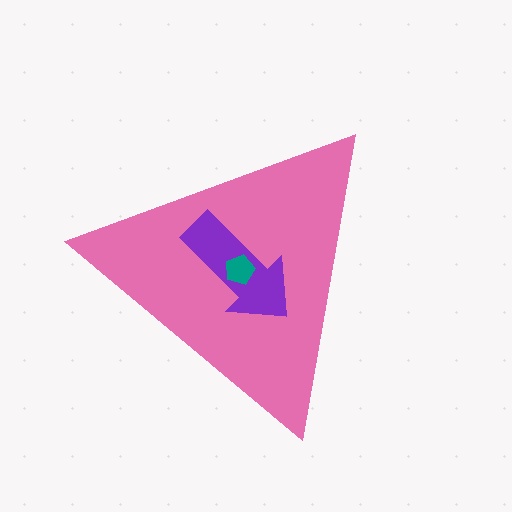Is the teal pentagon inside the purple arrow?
Yes.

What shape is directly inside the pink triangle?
The purple arrow.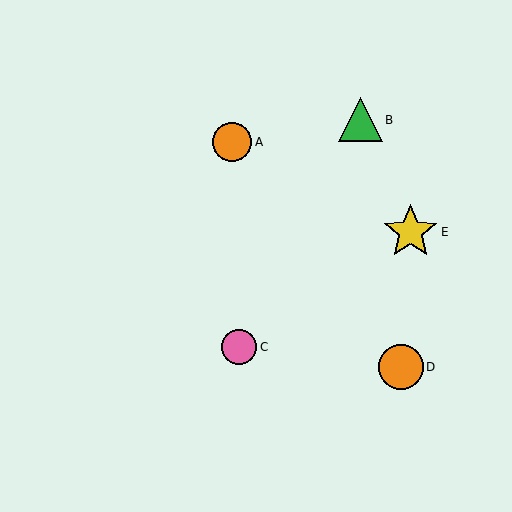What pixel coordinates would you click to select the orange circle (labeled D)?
Click at (401, 367) to select the orange circle D.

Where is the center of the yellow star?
The center of the yellow star is at (410, 232).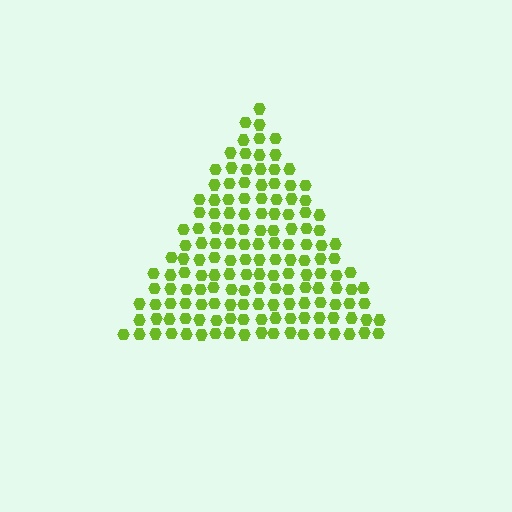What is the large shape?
The large shape is a triangle.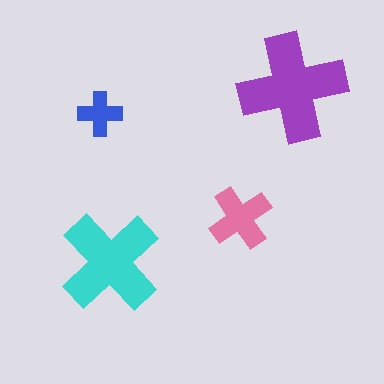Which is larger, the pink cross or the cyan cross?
The cyan one.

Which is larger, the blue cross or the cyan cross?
The cyan one.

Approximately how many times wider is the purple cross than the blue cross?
About 2.5 times wider.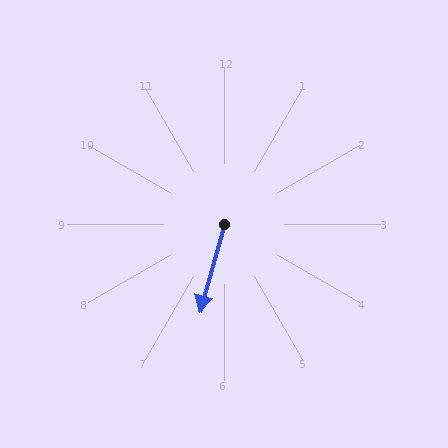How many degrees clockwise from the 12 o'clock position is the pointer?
Approximately 196 degrees.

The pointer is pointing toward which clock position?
Roughly 7 o'clock.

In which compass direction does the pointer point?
South.